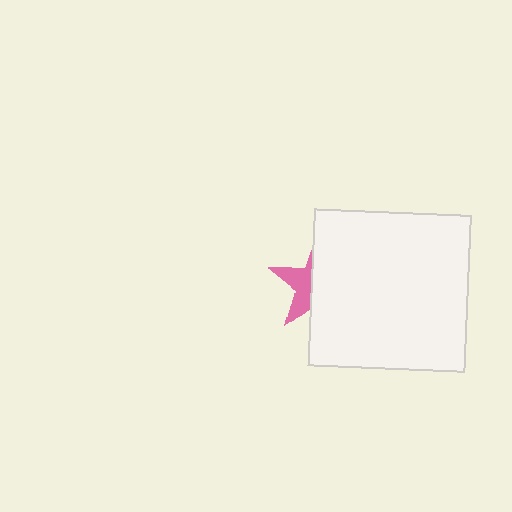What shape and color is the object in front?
The object in front is a white square.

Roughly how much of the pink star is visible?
A small part of it is visible (roughly 38%).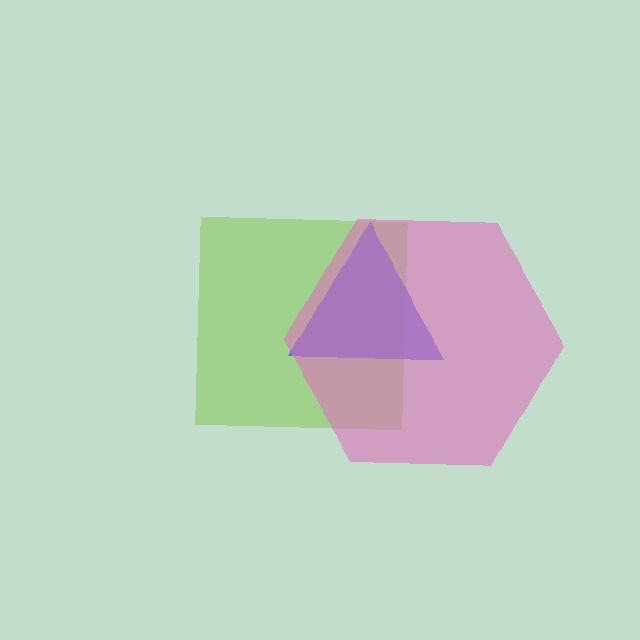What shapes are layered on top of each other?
The layered shapes are: a lime square, a blue triangle, a pink hexagon.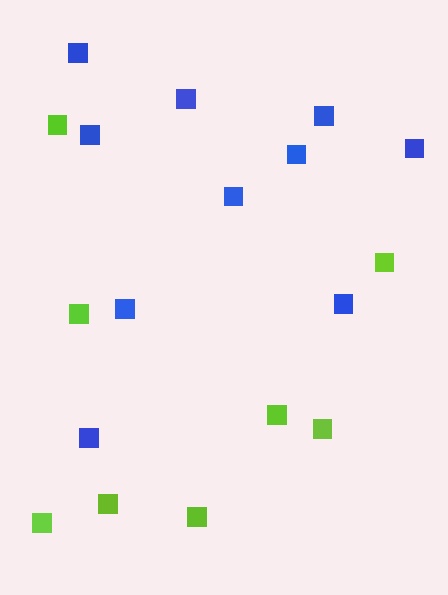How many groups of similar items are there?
There are 2 groups: one group of lime squares (8) and one group of blue squares (10).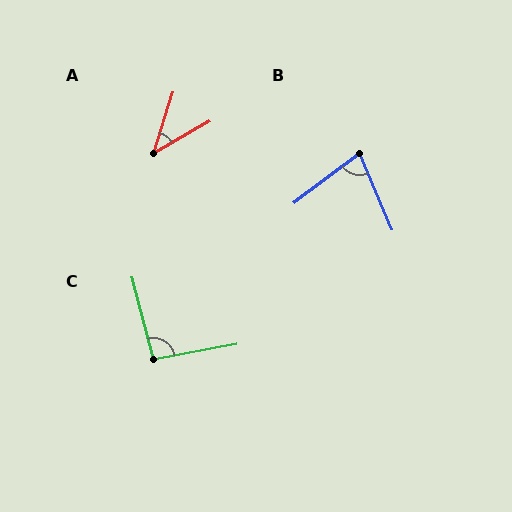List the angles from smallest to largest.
A (43°), B (76°), C (94°).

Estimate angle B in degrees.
Approximately 76 degrees.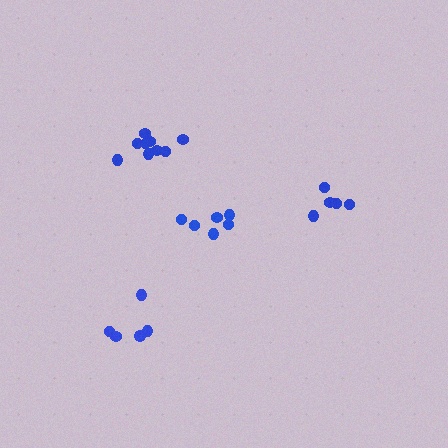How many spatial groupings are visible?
There are 4 spatial groupings.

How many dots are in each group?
Group 1: 9 dots, Group 2: 5 dots, Group 3: 6 dots, Group 4: 5 dots (25 total).